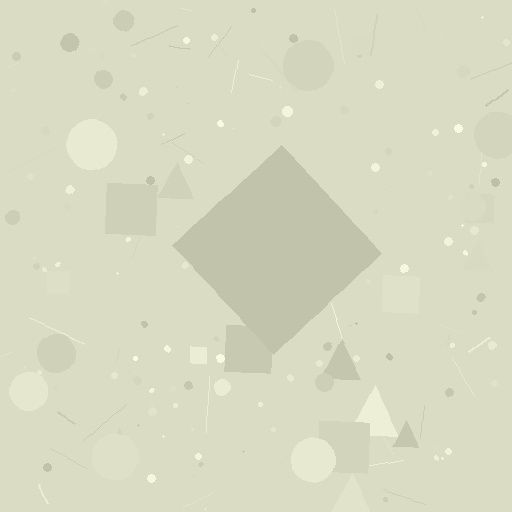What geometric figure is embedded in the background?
A diamond is embedded in the background.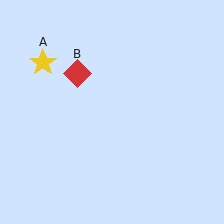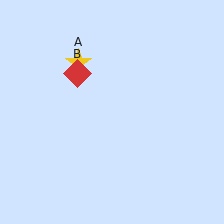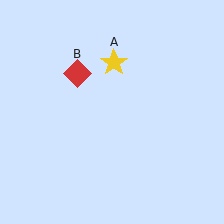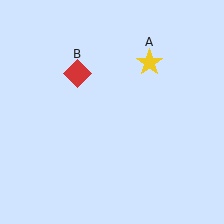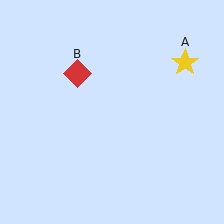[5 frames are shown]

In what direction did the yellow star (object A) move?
The yellow star (object A) moved right.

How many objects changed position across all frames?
1 object changed position: yellow star (object A).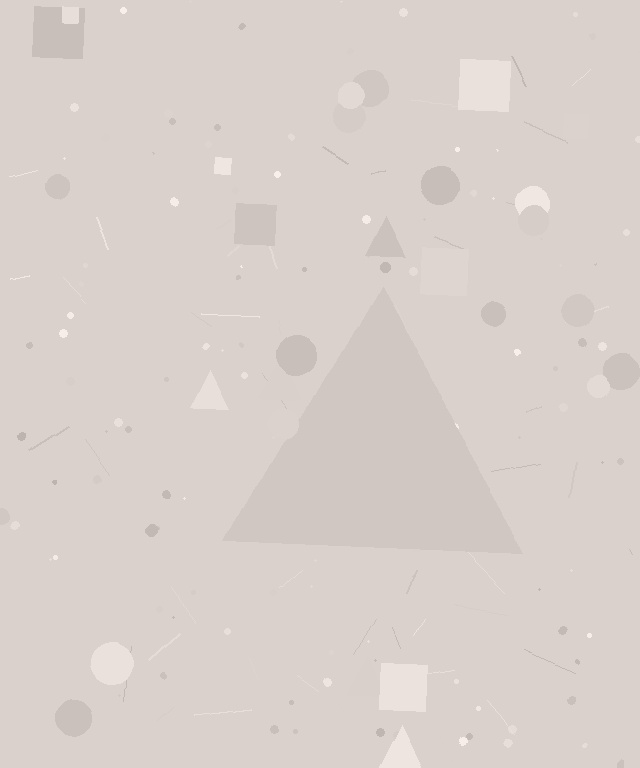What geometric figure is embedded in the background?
A triangle is embedded in the background.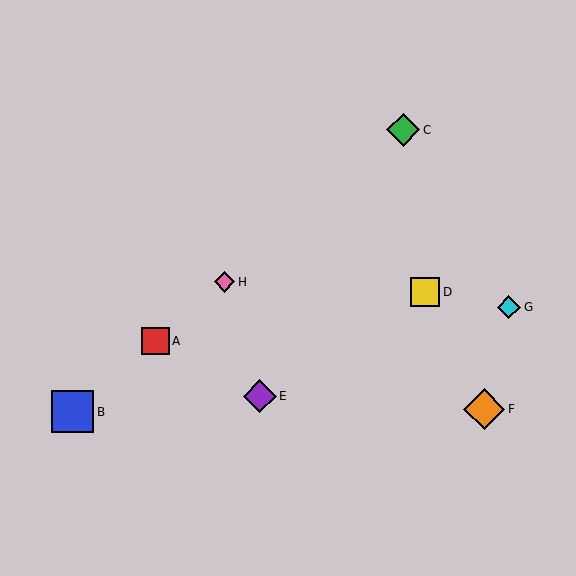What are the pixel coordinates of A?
Object A is at (156, 341).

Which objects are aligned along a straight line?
Objects A, B, C, H are aligned along a straight line.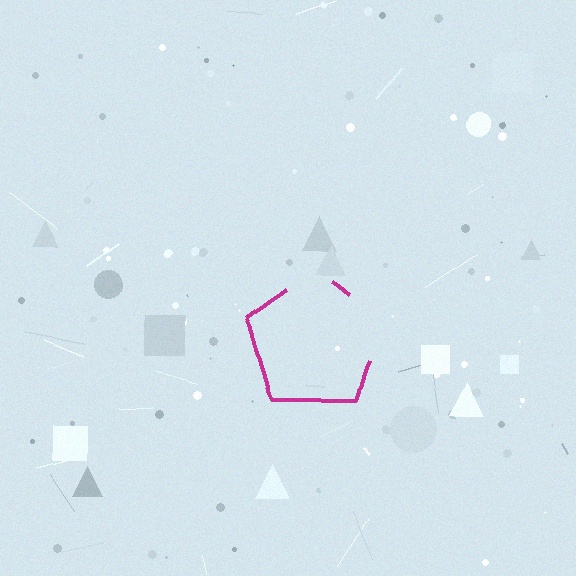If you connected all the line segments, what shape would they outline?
They would outline a pentagon.